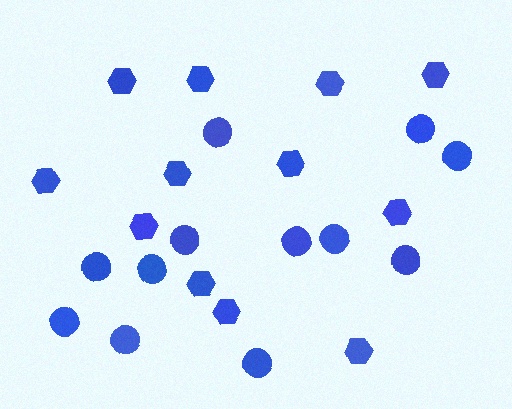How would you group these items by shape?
There are 2 groups: one group of circles (12) and one group of hexagons (12).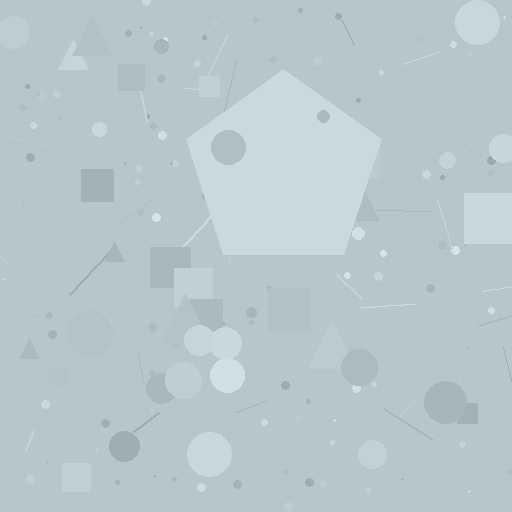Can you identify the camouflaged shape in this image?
The camouflaged shape is a pentagon.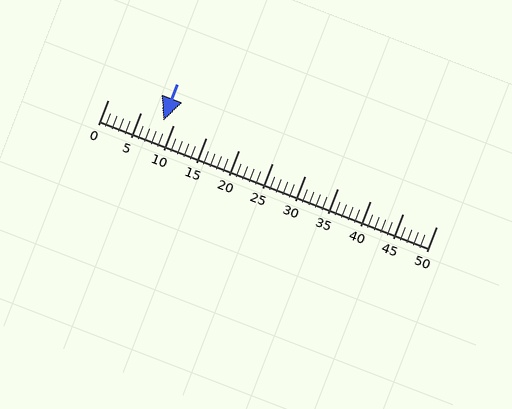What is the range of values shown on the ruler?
The ruler shows values from 0 to 50.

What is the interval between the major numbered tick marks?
The major tick marks are spaced 5 units apart.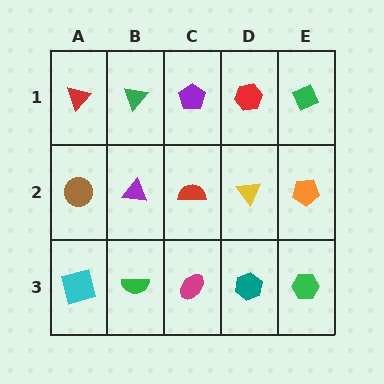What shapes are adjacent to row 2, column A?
A red triangle (row 1, column A), a cyan square (row 3, column A), a purple triangle (row 2, column B).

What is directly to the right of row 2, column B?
A red semicircle.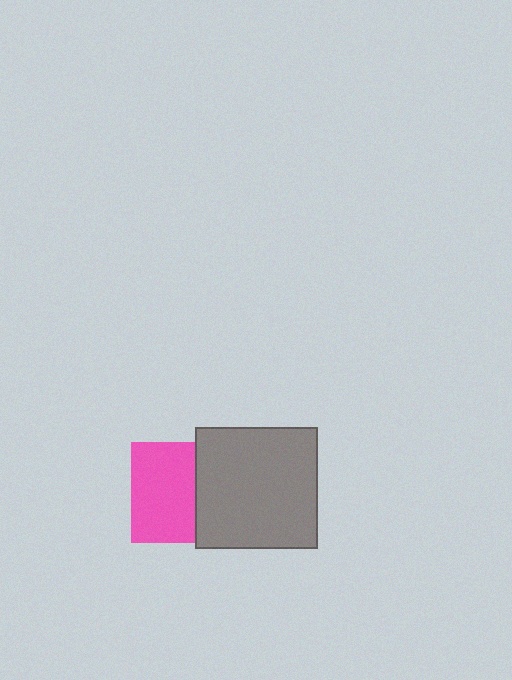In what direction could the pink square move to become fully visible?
The pink square could move left. That would shift it out from behind the gray square entirely.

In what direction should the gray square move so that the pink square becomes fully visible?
The gray square should move right. That is the shortest direction to clear the overlap and leave the pink square fully visible.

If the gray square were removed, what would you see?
You would see the complete pink square.